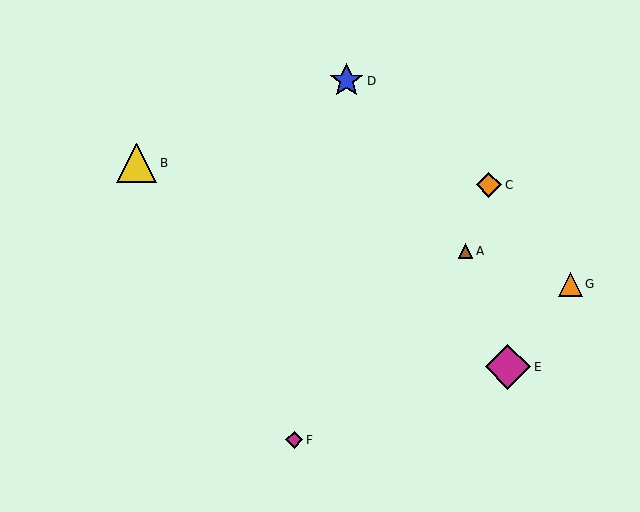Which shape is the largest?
The magenta diamond (labeled E) is the largest.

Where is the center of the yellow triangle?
The center of the yellow triangle is at (137, 163).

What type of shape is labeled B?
Shape B is a yellow triangle.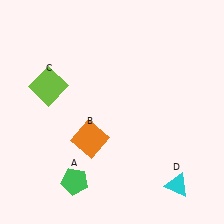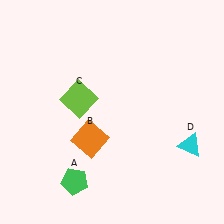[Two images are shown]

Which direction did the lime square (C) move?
The lime square (C) moved right.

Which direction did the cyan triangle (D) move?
The cyan triangle (D) moved up.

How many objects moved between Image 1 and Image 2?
2 objects moved between the two images.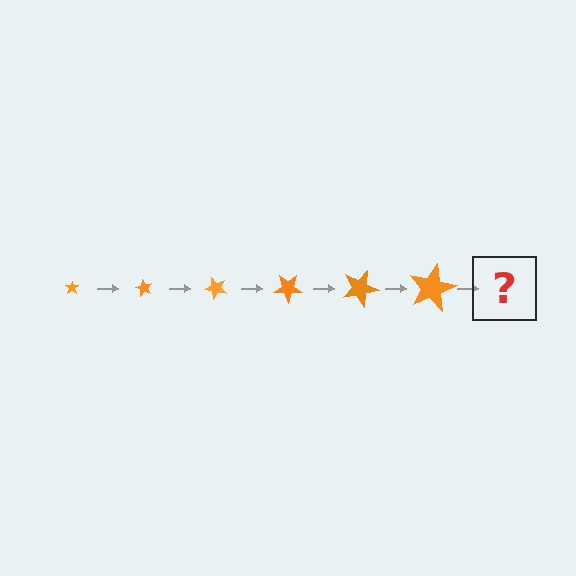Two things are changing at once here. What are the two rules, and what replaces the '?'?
The two rules are that the star grows larger each step and it rotates 60 degrees each step. The '?' should be a star, larger than the previous one and rotated 360 degrees from the start.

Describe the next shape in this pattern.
It should be a star, larger than the previous one and rotated 360 degrees from the start.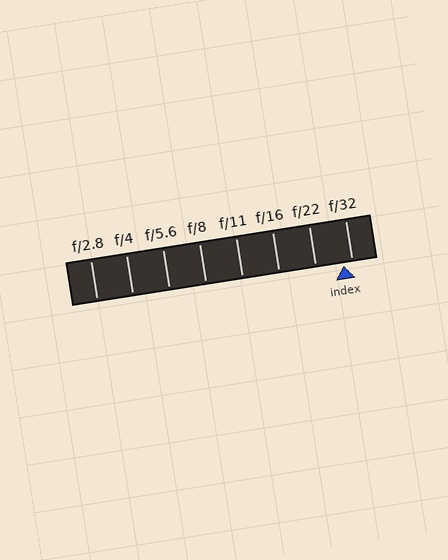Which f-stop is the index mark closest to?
The index mark is closest to f/32.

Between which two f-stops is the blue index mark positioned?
The index mark is between f/22 and f/32.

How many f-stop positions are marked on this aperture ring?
There are 8 f-stop positions marked.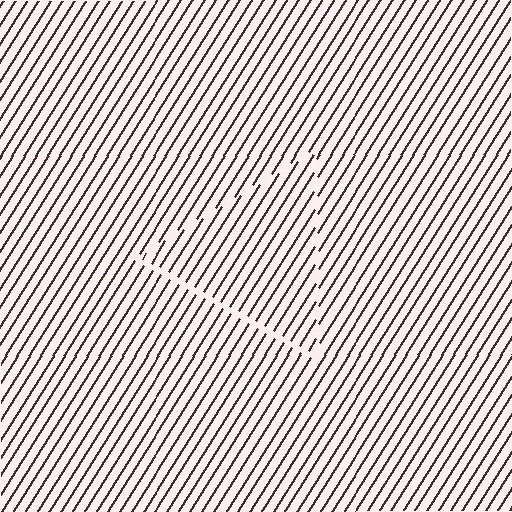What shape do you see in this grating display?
An illusory triangle. The interior of the shape contains the same grating, shifted by half a period — the contour is defined by the phase discontinuity where line-ends from the inner and outer gratings abut.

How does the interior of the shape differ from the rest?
The interior of the shape contains the same grating, shifted by half a period — the contour is defined by the phase discontinuity where line-ends from the inner and outer gratings abut.